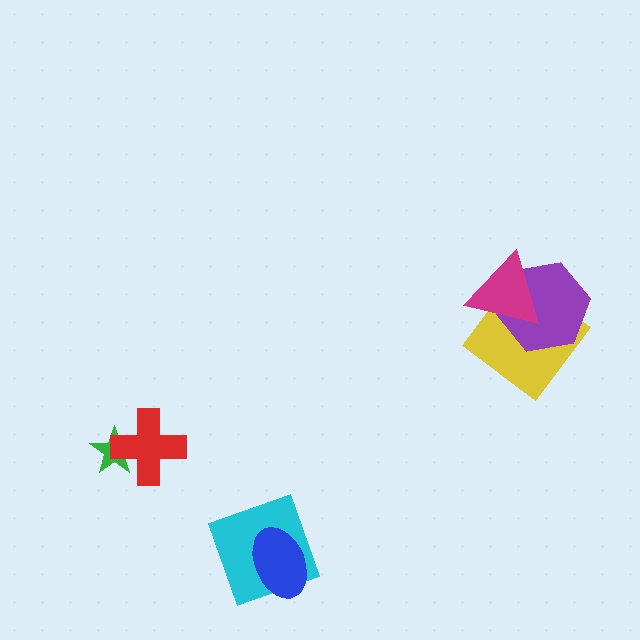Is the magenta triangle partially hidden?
No, no other shape covers it.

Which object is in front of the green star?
The red cross is in front of the green star.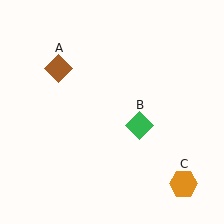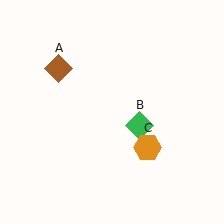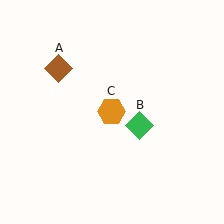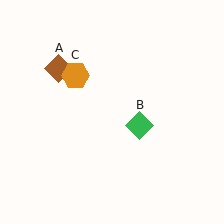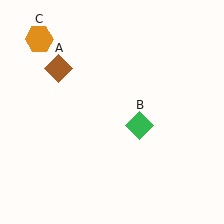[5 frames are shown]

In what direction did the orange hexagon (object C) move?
The orange hexagon (object C) moved up and to the left.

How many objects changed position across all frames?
1 object changed position: orange hexagon (object C).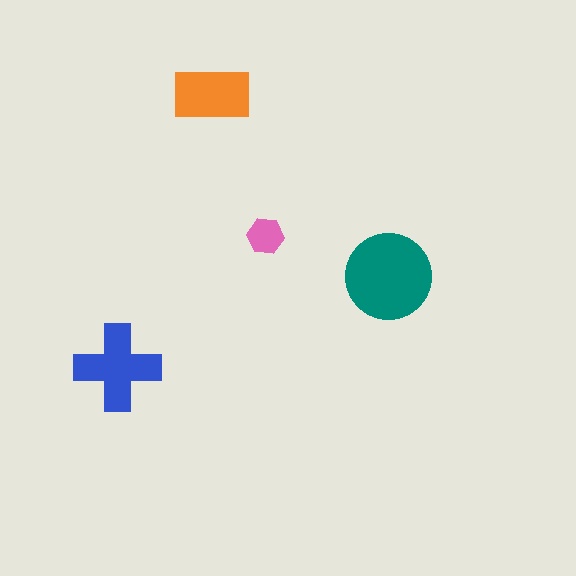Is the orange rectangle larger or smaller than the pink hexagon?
Larger.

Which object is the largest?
The teal circle.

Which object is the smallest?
The pink hexagon.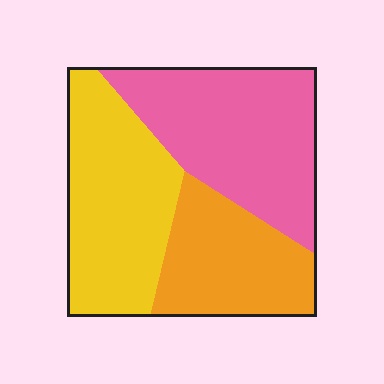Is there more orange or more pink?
Pink.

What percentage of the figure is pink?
Pink takes up about three eighths (3/8) of the figure.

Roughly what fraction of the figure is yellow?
Yellow takes up about three eighths (3/8) of the figure.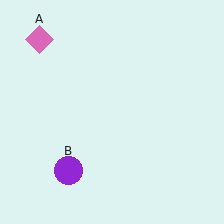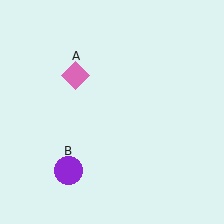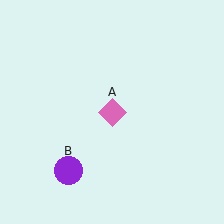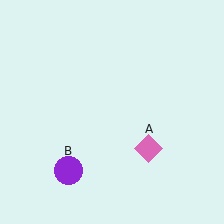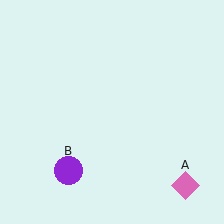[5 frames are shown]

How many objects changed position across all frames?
1 object changed position: pink diamond (object A).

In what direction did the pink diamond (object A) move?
The pink diamond (object A) moved down and to the right.